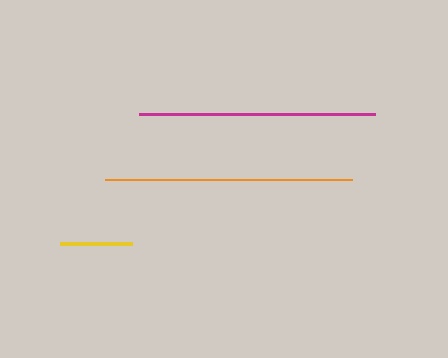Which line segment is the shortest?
The yellow line is the shortest at approximately 72 pixels.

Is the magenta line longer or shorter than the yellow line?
The magenta line is longer than the yellow line.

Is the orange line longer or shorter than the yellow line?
The orange line is longer than the yellow line.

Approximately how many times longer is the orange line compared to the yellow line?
The orange line is approximately 3.4 times the length of the yellow line.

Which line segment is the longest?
The orange line is the longest at approximately 247 pixels.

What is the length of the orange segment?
The orange segment is approximately 247 pixels long.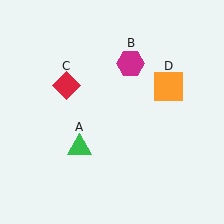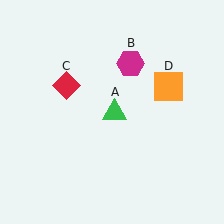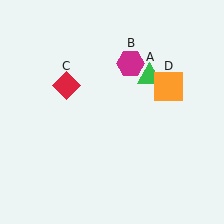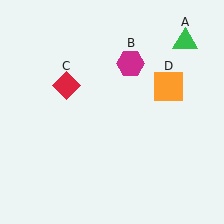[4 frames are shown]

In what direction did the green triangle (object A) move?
The green triangle (object A) moved up and to the right.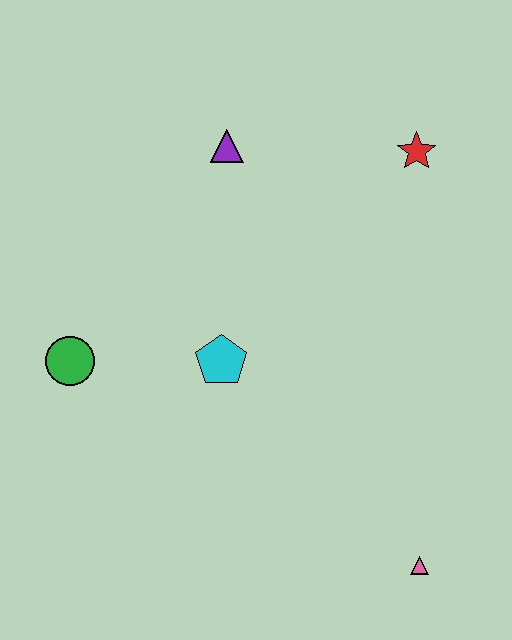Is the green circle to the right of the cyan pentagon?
No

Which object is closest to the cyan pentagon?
The green circle is closest to the cyan pentagon.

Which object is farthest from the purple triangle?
The pink triangle is farthest from the purple triangle.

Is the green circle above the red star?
No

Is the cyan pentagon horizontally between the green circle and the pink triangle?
Yes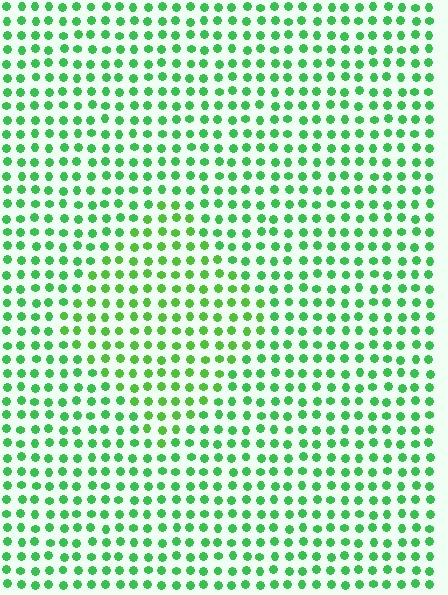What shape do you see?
I see a diamond.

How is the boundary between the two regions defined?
The boundary is defined purely by a slight shift in hue (about 21 degrees). Spacing, size, and orientation are identical on both sides.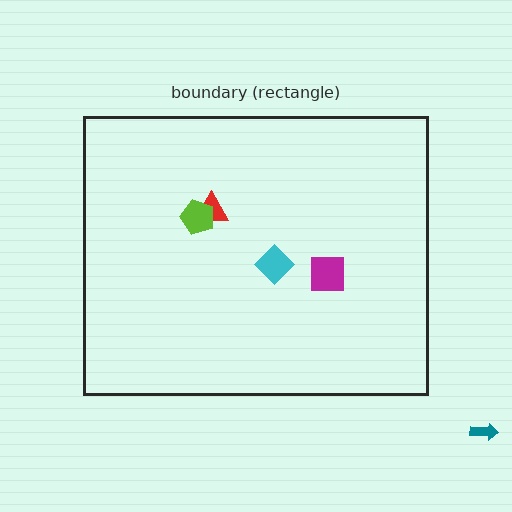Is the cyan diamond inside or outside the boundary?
Inside.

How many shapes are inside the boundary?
4 inside, 1 outside.